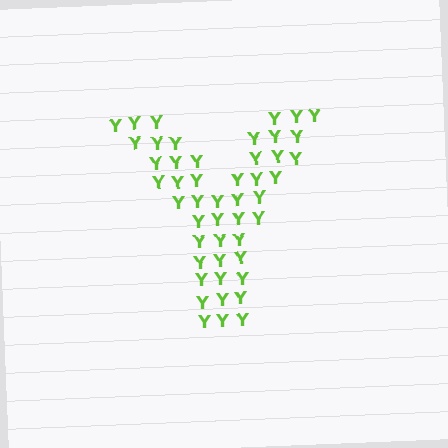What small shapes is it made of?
It is made of small letter Y's.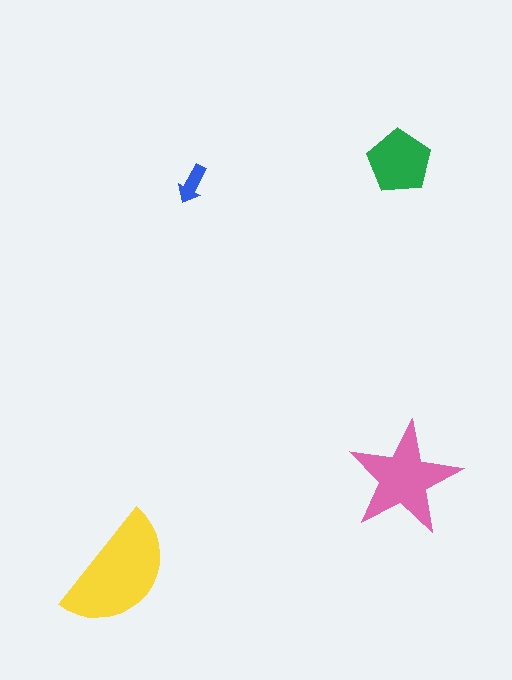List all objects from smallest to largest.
The blue arrow, the green pentagon, the pink star, the yellow semicircle.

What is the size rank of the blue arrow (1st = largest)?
4th.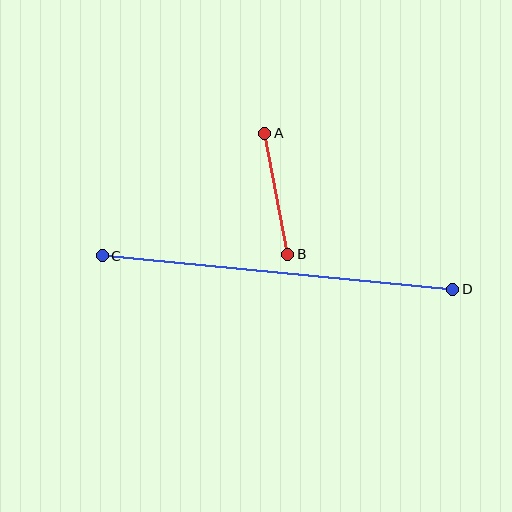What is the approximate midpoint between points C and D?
The midpoint is at approximately (277, 273) pixels.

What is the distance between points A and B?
The distance is approximately 123 pixels.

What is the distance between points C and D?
The distance is approximately 352 pixels.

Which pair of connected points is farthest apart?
Points C and D are farthest apart.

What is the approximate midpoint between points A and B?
The midpoint is at approximately (276, 194) pixels.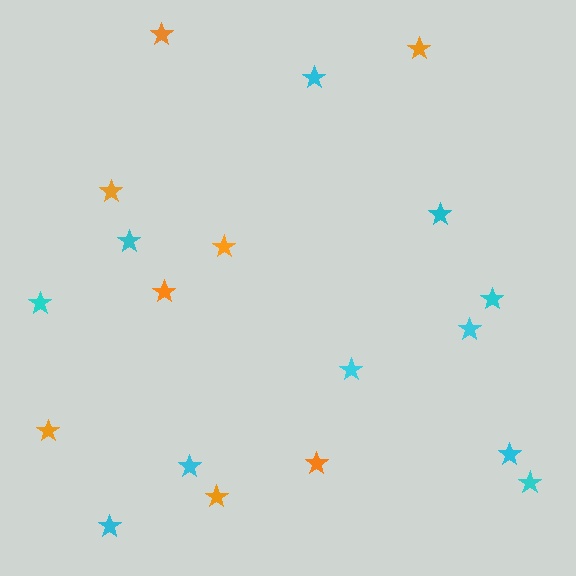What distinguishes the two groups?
There are 2 groups: one group of orange stars (8) and one group of cyan stars (11).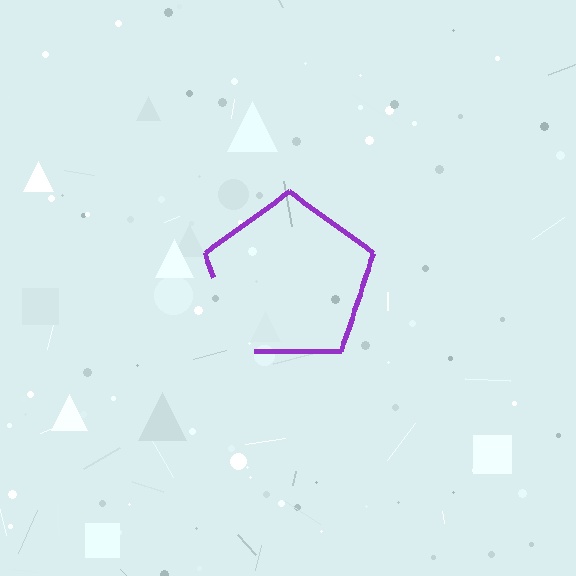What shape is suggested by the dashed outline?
The dashed outline suggests a pentagon.